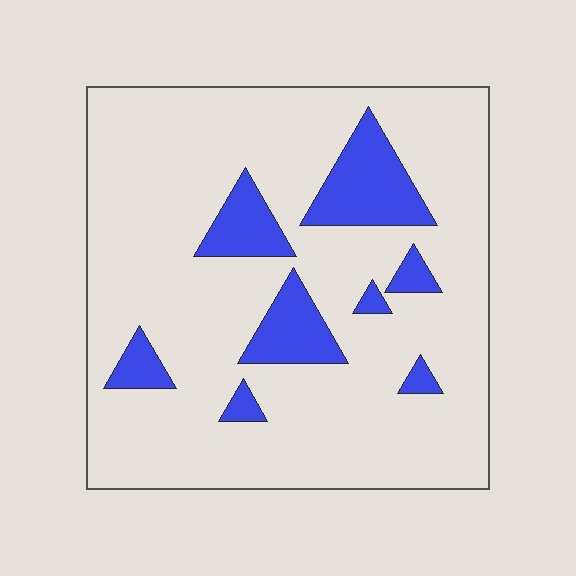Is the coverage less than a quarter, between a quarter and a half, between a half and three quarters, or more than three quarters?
Less than a quarter.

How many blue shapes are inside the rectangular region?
8.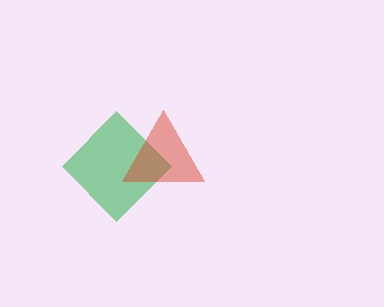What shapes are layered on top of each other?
The layered shapes are: a green diamond, a red triangle.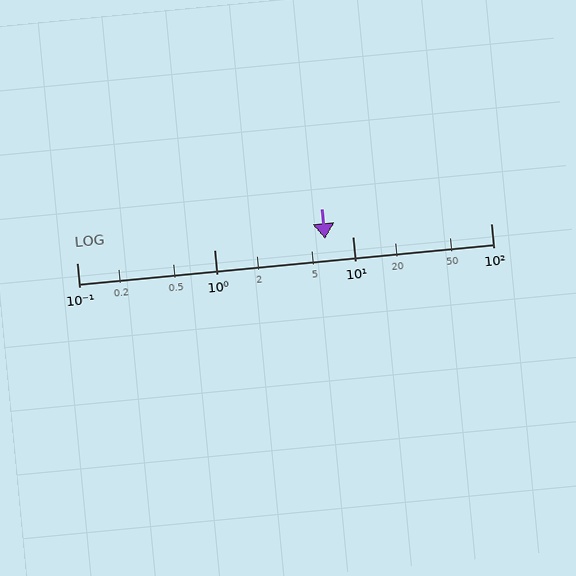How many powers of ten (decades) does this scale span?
The scale spans 3 decades, from 0.1 to 100.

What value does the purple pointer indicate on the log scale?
The pointer indicates approximately 6.3.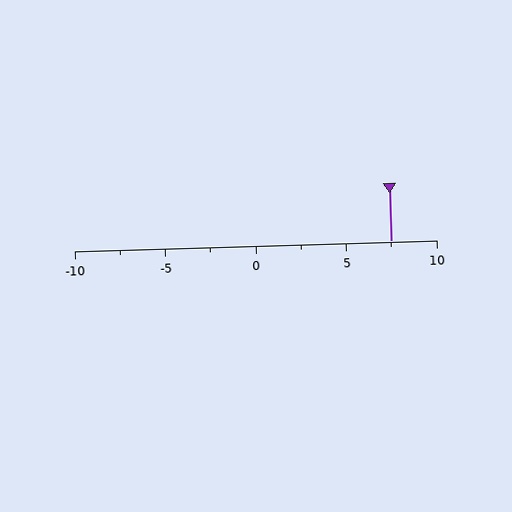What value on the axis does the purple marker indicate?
The marker indicates approximately 7.5.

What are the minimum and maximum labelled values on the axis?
The axis runs from -10 to 10.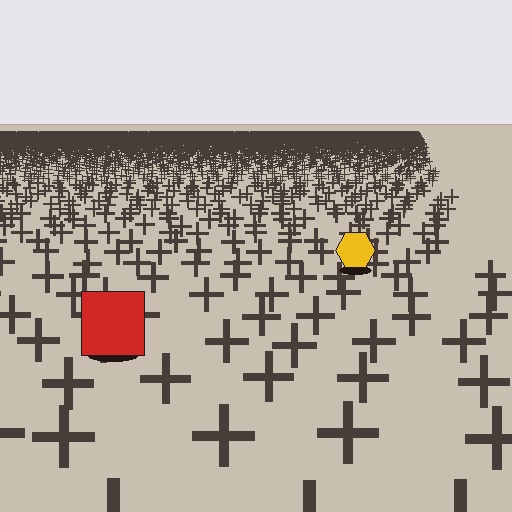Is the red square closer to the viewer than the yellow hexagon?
Yes. The red square is closer — you can tell from the texture gradient: the ground texture is coarser near it.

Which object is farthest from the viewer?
The yellow hexagon is farthest from the viewer. It appears smaller and the ground texture around it is denser.